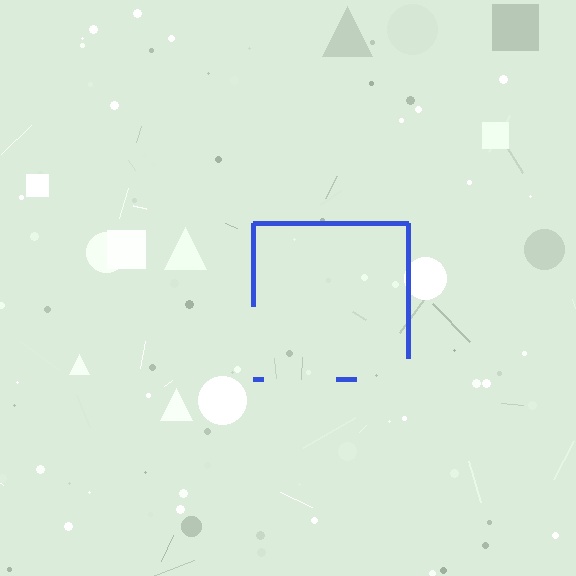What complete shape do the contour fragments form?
The contour fragments form a square.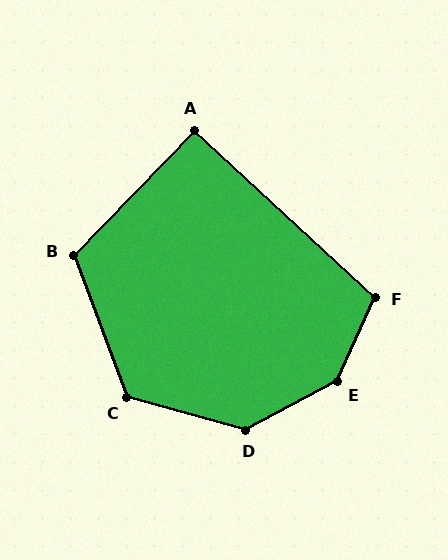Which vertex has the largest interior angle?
E, at approximately 142 degrees.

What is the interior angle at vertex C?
Approximately 126 degrees (obtuse).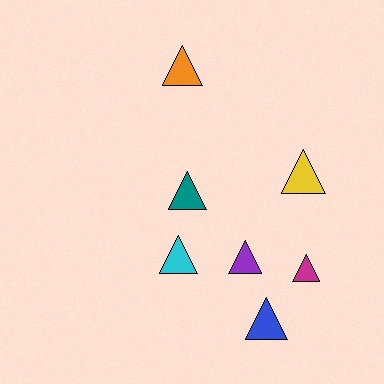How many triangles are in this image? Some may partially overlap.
There are 7 triangles.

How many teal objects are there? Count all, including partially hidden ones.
There is 1 teal object.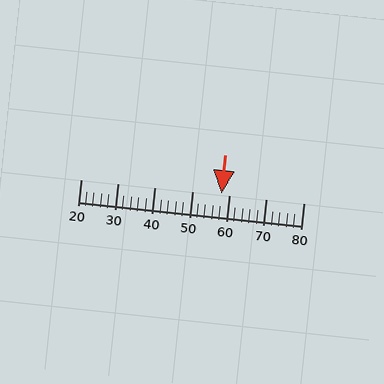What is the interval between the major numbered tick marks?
The major tick marks are spaced 10 units apart.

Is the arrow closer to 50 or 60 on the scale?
The arrow is closer to 60.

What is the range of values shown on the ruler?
The ruler shows values from 20 to 80.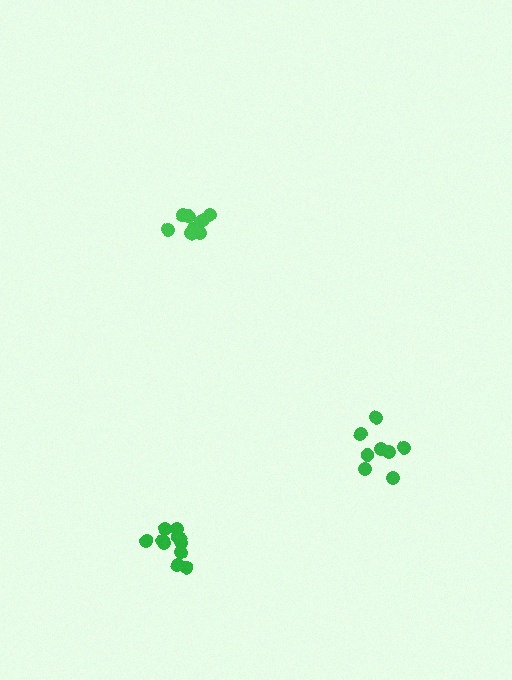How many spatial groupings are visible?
There are 3 spatial groupings.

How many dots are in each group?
Group 1: 11 dots, Group 2: 9 dots, Group 3: 8 dots (28 total).